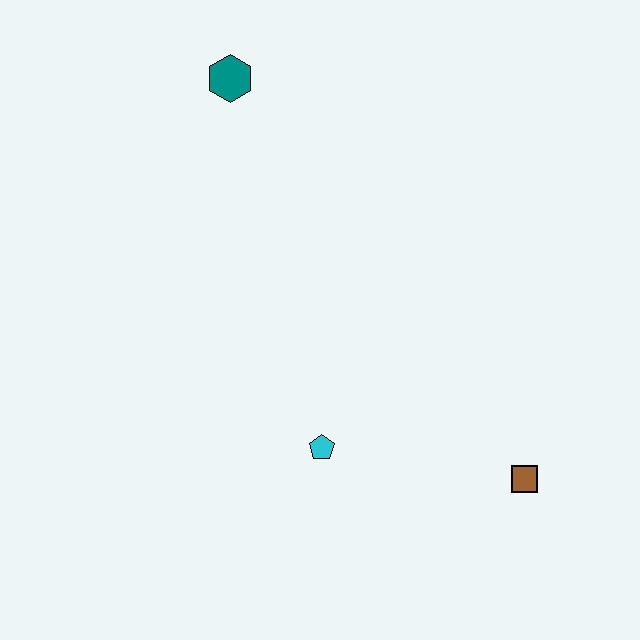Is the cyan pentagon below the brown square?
No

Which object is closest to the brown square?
The cyan pentagon is closest to the brown square.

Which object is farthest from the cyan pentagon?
The teal hexagon is farthest from the cyan pentagon.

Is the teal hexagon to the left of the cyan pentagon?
Yes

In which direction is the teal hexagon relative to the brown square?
The teal hexagon is above the brown square.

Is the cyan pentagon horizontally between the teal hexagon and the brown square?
Yes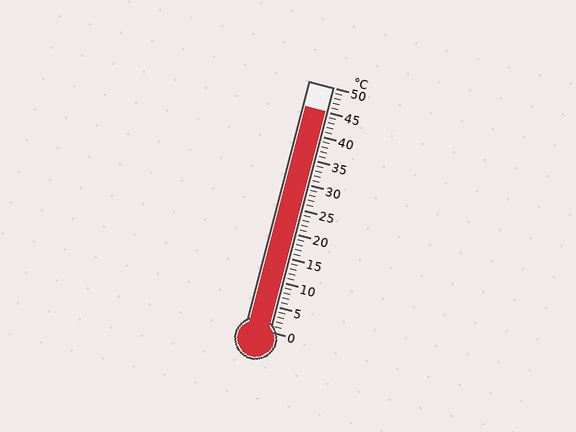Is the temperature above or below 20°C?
The temperature is above 20°C.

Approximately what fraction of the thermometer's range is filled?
The thermometer is filled to approximately 90% of its range.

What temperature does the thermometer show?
The thermometer shows approximately 45°C.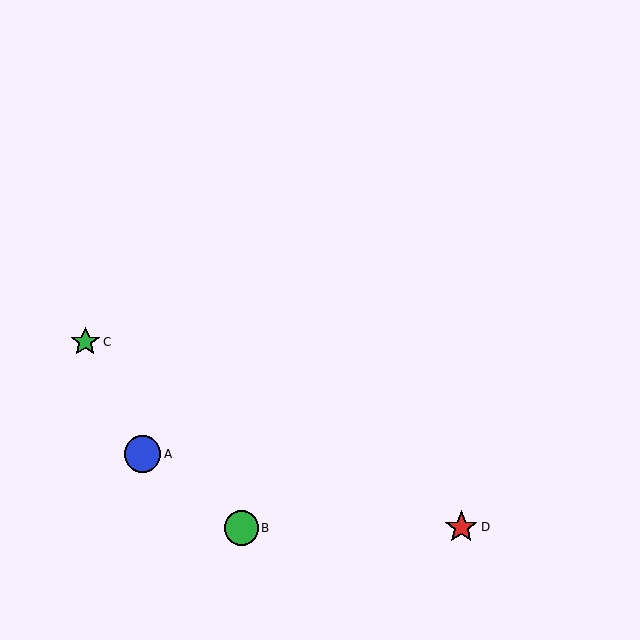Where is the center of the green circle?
The center of the green circle is at (241, 528).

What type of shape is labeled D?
Shape D is a red star.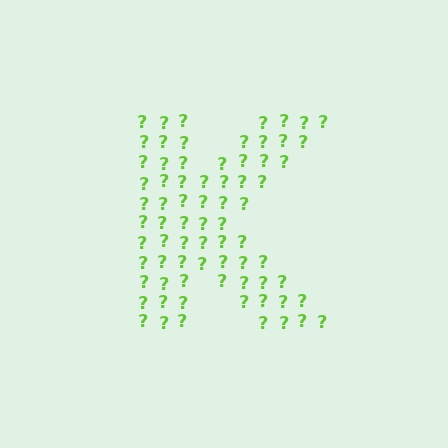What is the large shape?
The large shape is the letter K.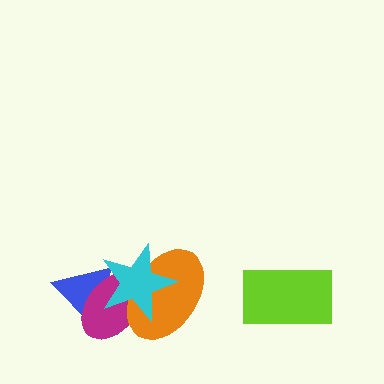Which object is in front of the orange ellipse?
The cyan star is in front of the orange ellipse.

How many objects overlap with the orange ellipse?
2 objects overlap with the orange ellipse.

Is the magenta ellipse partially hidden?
Yes, it is partially covered by another shape.